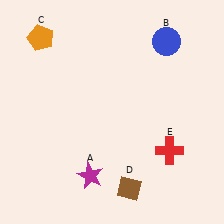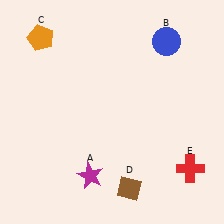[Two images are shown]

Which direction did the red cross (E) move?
The red cross (E) moved right.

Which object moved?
The red cross (E) moved right.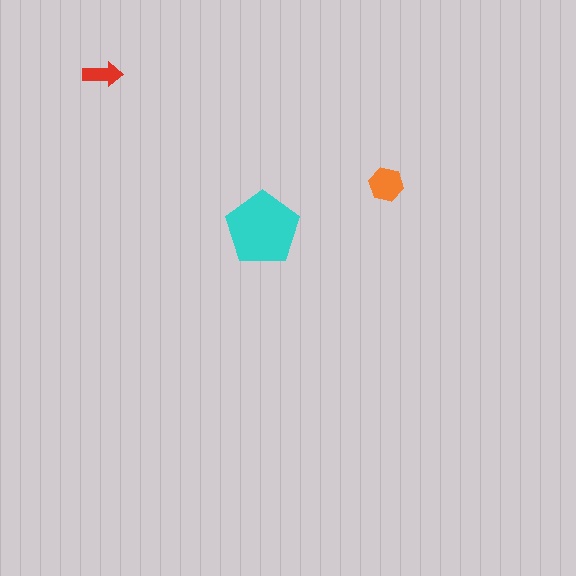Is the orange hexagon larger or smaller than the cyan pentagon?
Smaller.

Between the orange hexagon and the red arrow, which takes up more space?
The orange hexagon.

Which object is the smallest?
The red arrow.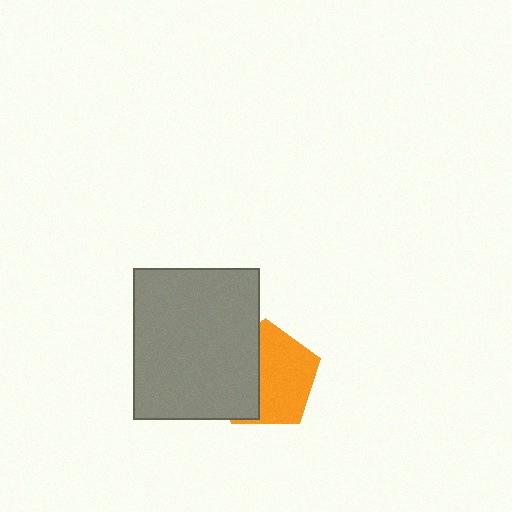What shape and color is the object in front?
The object in front is a gray rectangle.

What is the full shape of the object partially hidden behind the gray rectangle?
The partially hidden object is an orange pentagon.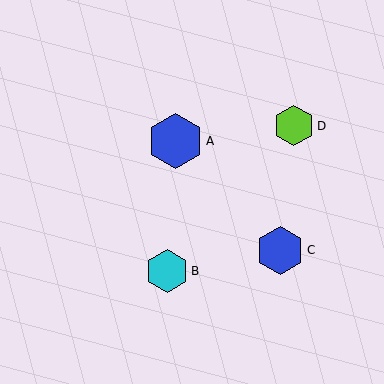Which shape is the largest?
The blue hexagon (labeled A) is the largest.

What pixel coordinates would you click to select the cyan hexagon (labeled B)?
Click at (167, 271) to select the cyan hexagon B.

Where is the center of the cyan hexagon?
The center of the cyan hexagon is at (167, 271).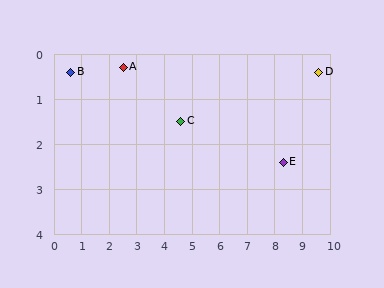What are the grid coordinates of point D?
Point D is at approximately (9.6, 0.4).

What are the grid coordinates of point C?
Point C is at approximately (4.6, 1.5).